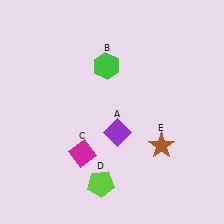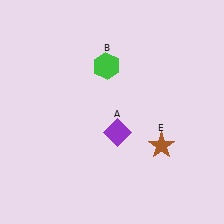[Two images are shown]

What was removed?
The magenta diamond (C), the lime pentagon (D) were removed in Image 2.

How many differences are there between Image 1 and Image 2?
There are 2 differences between the two images.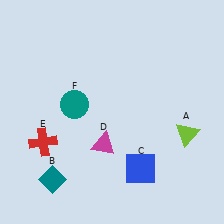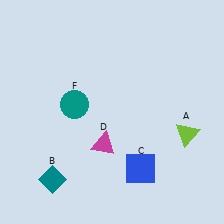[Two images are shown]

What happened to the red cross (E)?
The red cross (E) was removed in Image 2. It was in the bottom-left area of Image 1.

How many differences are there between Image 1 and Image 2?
There is 1 difference between the two images.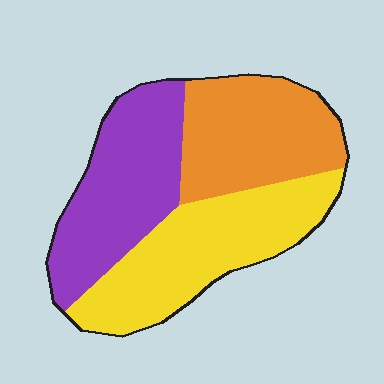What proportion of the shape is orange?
Orange takes up between a quarter and a half of the shape.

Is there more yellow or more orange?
Yellow.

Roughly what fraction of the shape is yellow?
Yellow takes up about three eighths (3/8) of the shape.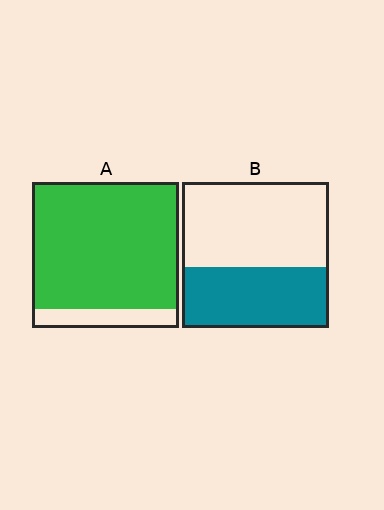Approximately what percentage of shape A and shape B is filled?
A is approximately 85% and B is approximately 40%.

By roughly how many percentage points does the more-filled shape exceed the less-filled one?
By roughly 45 percentage points (A over B).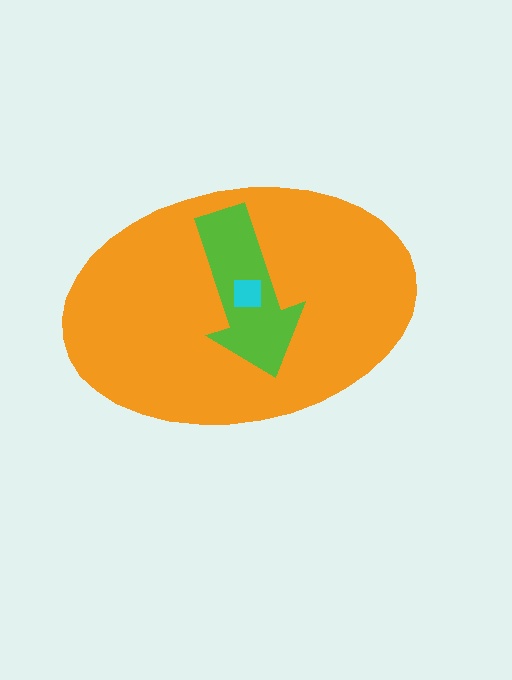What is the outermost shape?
The orange ellipse.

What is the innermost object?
The cyan square.